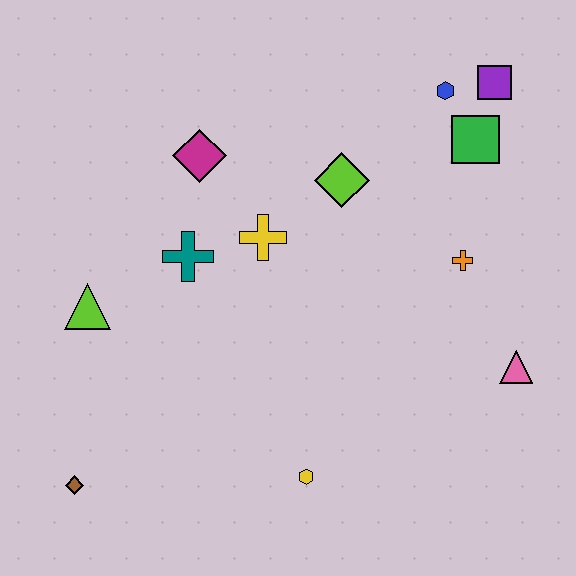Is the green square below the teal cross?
No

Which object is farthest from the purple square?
The brown diamond is farthest from the purple square.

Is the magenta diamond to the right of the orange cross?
No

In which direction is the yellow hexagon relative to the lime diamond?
The yellow hexagon is below the lime diamond.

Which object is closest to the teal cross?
The yellow cross is closest to the teal cross.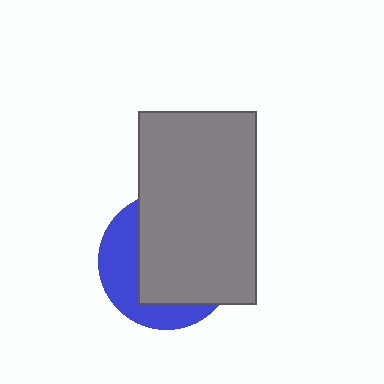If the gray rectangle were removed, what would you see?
You would see the complete blue circle.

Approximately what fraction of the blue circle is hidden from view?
Roughly 66% of the blue circle is hidden behind the gray rectangle.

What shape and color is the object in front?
The object in front is a gray rectangle.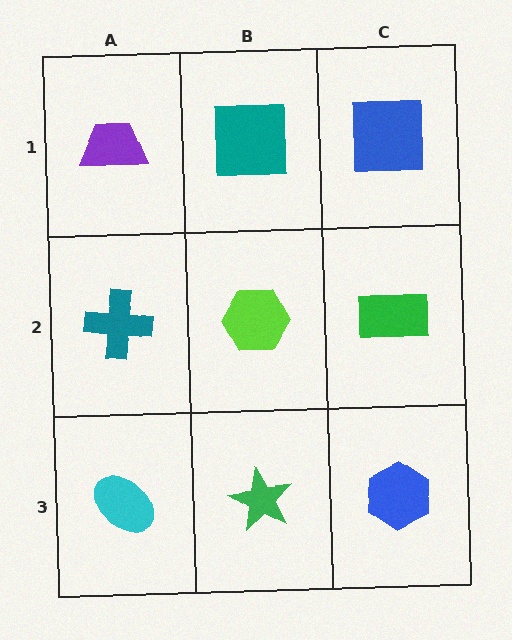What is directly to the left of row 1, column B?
A purple trapezoid.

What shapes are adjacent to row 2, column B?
A teal square (row 1, column B), a green star (row 3, column B), a teal cross (row 2, column A), a green rectangle (row 2, column C).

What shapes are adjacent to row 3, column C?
A green rectangle (row 2, column C), a green star (row 3, column B).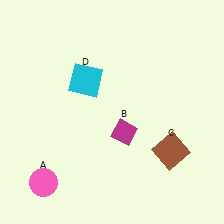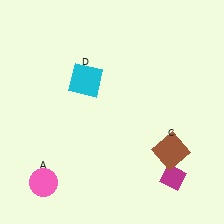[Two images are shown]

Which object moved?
The magenta diamond (B) moved right.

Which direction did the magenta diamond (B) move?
The magenta diamond (B) moved right.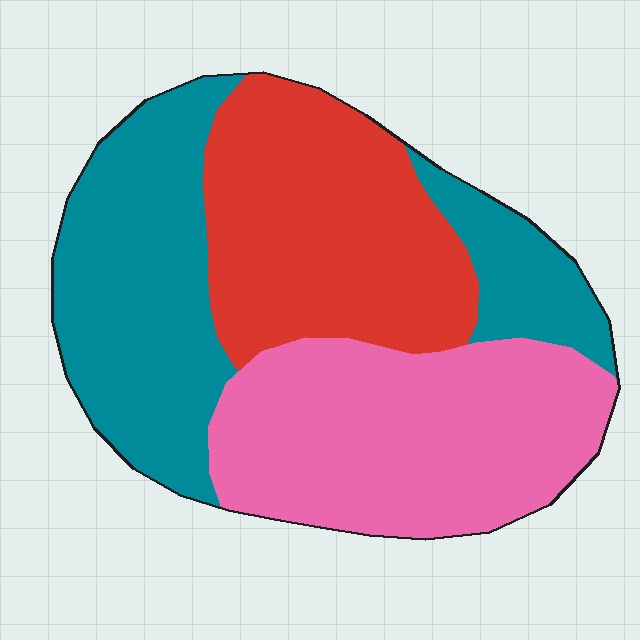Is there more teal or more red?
Teal.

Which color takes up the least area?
Red, at roughly 30%.